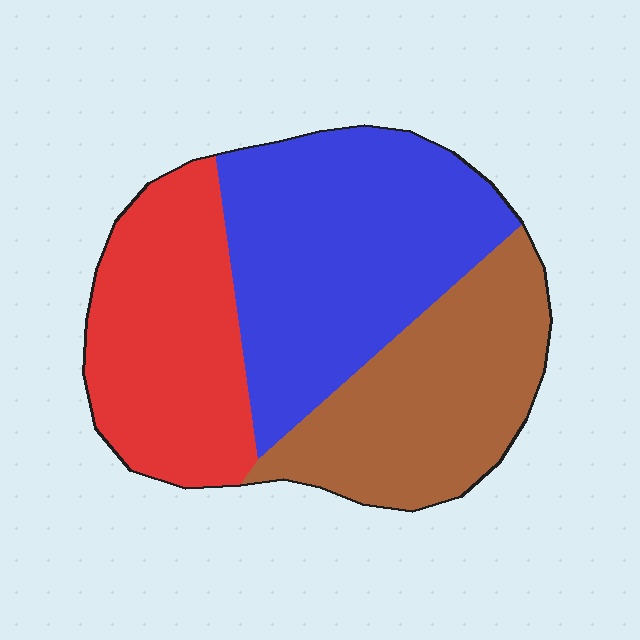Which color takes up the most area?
Blue, at roughly 40%.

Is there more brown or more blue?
Blue.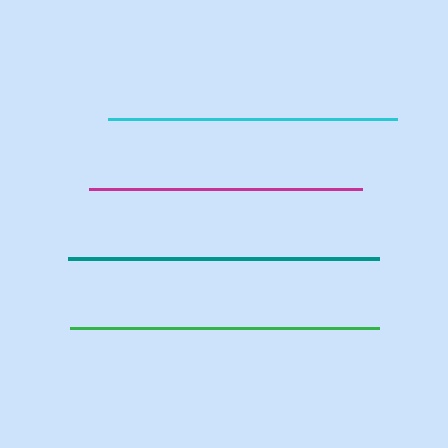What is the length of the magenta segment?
The magenta segment is approximately 273 pixels long.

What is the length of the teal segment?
The teal segment is approximately 311 pixels long.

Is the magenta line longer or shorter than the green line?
The green line is longer than the magenta line.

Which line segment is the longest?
The teal line is the longest at approximately 311 pixels.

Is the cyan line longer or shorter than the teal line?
The teal line is longer than the cyan line.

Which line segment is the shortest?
The magenta line is the shortest at approximately 273 pixels.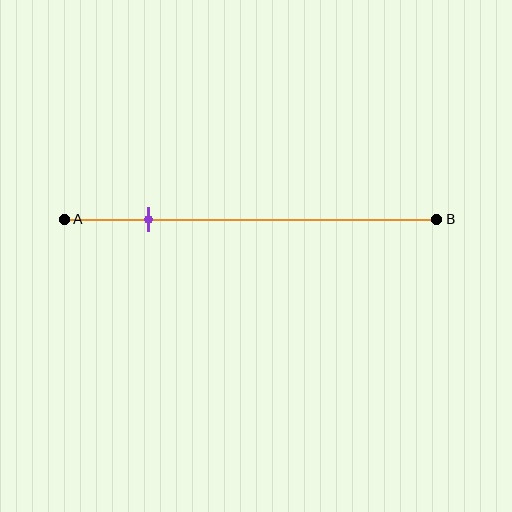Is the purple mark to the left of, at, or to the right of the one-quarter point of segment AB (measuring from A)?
The purple mark is approximately at the one-quarter point of segment AB.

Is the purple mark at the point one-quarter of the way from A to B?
Yes, the mark is approximately at the one-quarter point.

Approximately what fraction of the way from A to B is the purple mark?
The purple mark is approximately 25% of the way from A to B.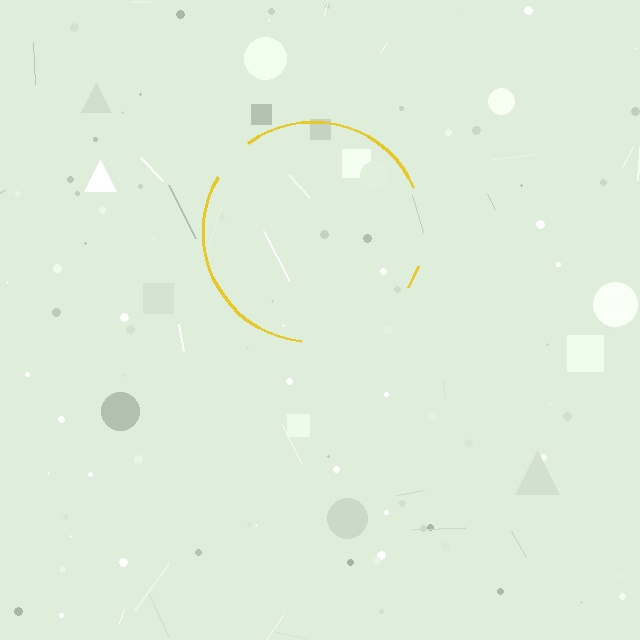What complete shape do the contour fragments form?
The contour fragments form a circle.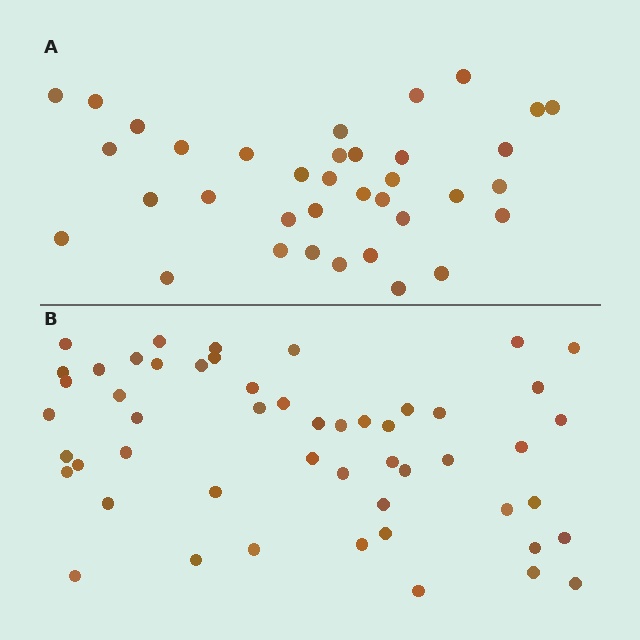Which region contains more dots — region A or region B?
Region B (the bottom region) has more dots.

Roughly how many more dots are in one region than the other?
Region B has approximately 15 more dots than region A.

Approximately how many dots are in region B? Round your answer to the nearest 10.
About 50 dots. (The exact count is 52, which rounds to 50.)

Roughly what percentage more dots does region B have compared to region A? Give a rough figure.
About 45% more.